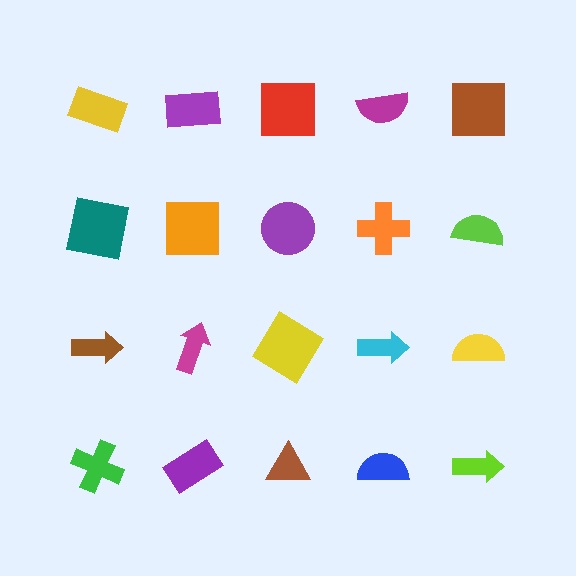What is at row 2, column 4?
An orange cross.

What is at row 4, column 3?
A brown triangle.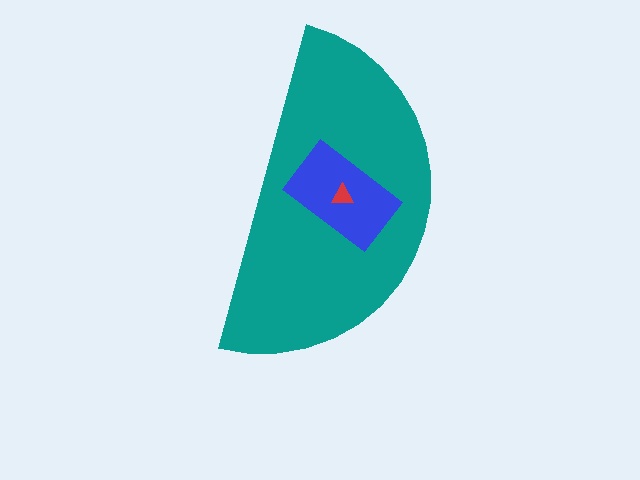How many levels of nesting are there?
3.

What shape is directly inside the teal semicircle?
The blue rectangle.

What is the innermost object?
The red triangle.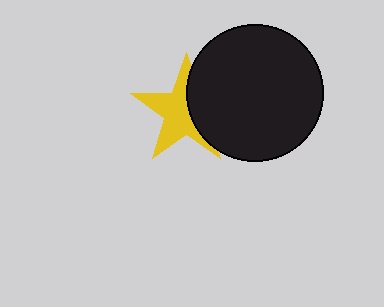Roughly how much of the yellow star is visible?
About half of it is visible (roughly 61%).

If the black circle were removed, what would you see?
You would see the complete yellow star.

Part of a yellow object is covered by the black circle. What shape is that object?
It is a star.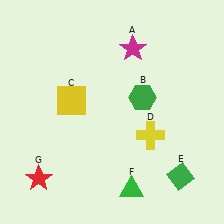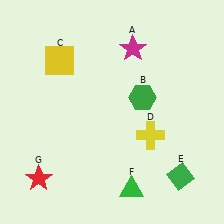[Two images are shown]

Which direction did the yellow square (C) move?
The yellow square (C) moved up.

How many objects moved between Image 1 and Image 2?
1 object moved between the two images.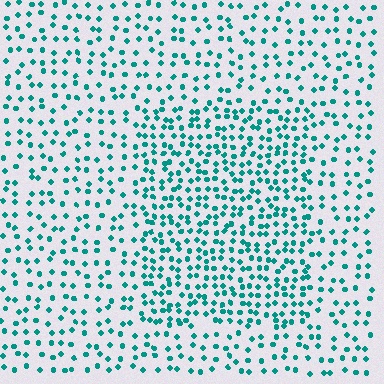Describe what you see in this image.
The image contains small teal elements arranged at two different densities. A rectangle-shaped region is visible where the elements are more densely packed than the surrounding area.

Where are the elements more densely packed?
The elements are more densely packed inside the rectangle boundary.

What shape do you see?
I see a rectangle.